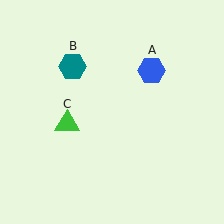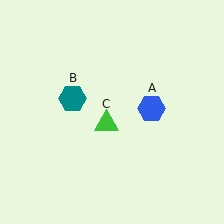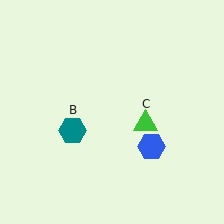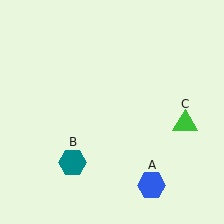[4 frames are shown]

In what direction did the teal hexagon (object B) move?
The teal hexagon (object B) moved down.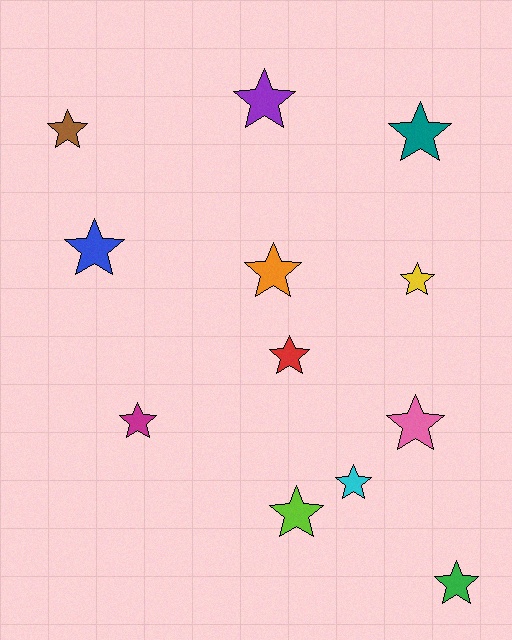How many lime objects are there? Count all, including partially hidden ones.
There is 1 lime object.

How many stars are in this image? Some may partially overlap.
There are 12 stars.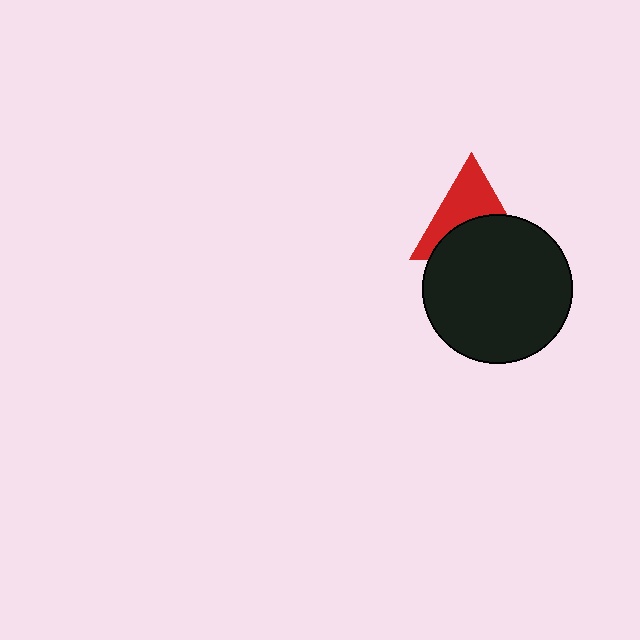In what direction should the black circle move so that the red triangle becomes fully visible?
The black circle should move down. That is the shortest direction to clear the overlap and leave the red triangle fully visible.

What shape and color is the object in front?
The object in front is a black circle.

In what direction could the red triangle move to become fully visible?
The red triangle could move up. That would shift it out from behind the black circle entirely.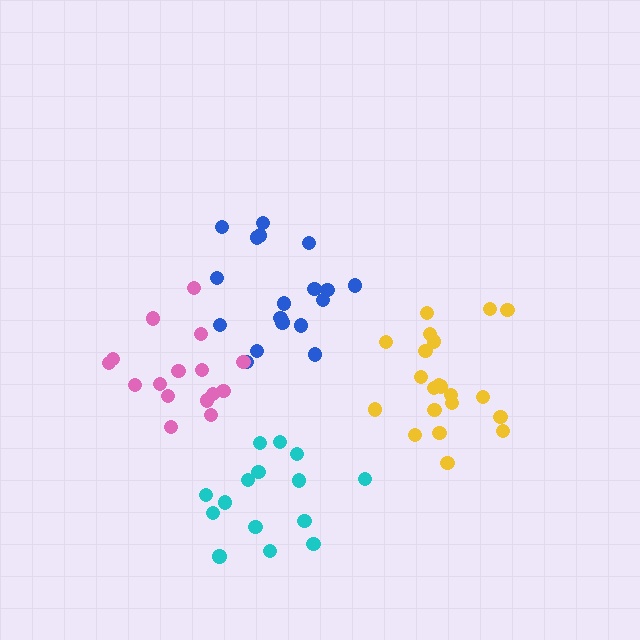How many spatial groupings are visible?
There are 4 spatial groupings.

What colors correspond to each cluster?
The clusters are colored: yellow, blue, pink, cyan.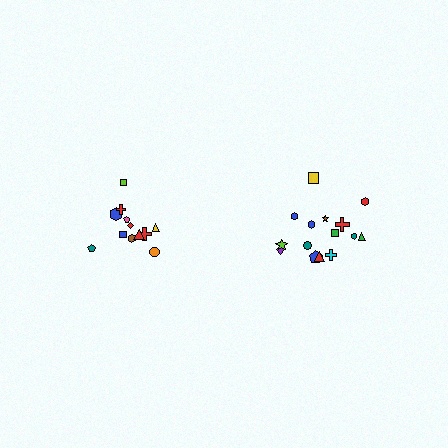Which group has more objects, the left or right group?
The right group.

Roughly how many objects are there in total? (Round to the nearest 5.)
Roughly 25 objects in total.